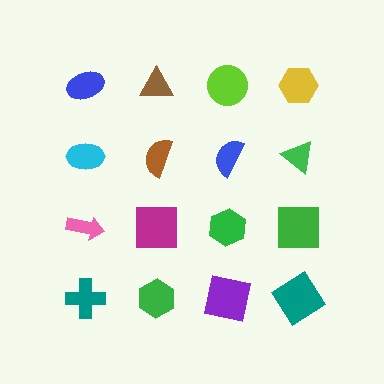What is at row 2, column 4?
A green triangle.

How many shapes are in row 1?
4 shapes.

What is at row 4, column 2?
A green hexagon.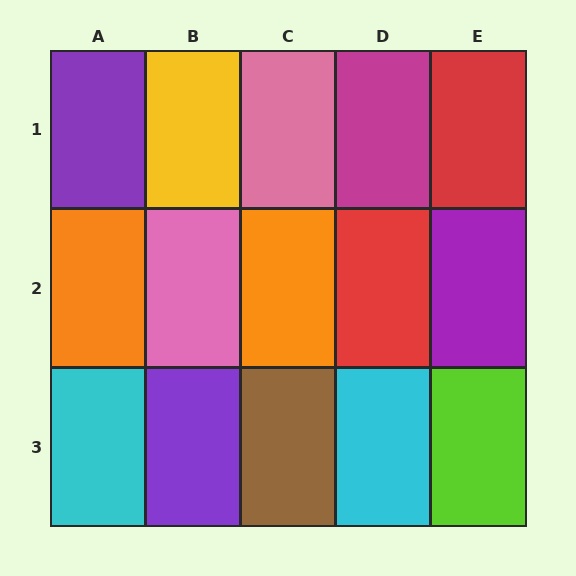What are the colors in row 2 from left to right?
Orange, pink, orange, red, purple.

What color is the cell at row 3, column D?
Cyan.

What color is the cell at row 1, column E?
Red.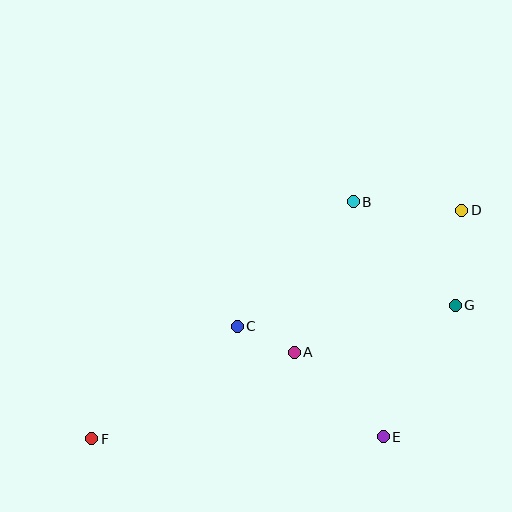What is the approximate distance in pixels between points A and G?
The distance between A and G is approximately 168 pixels.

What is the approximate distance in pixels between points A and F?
The distance between A and F is approximately 220 pixels.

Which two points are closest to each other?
Points A and C are closest to each other.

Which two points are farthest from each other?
Points D and F are farthest from each other.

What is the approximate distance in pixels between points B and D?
The distance between B and D is approximately 109 pixels.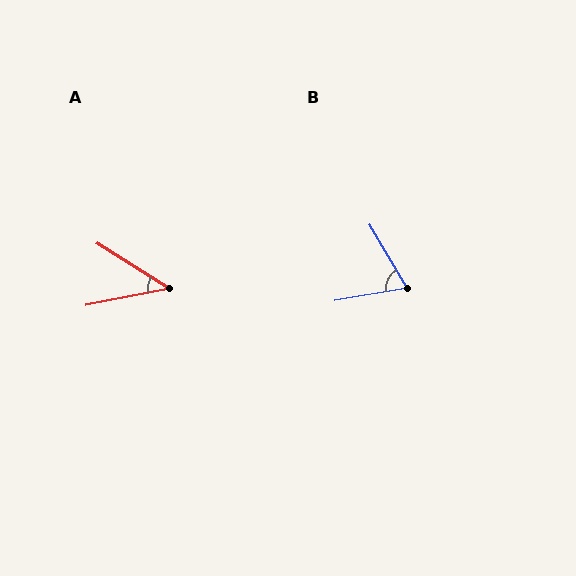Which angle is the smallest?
A, at approximately 43 degrees.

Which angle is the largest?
B, at approximately 69 degrees.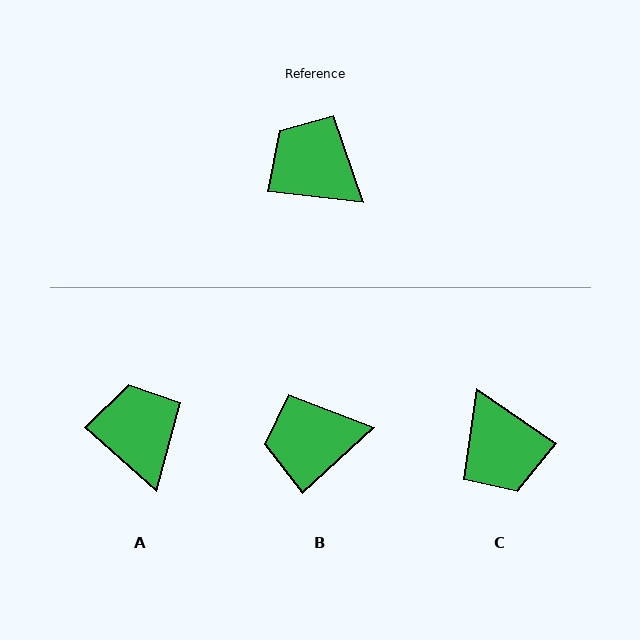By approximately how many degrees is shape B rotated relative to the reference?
Approximately 49 degrees counter-clockwise.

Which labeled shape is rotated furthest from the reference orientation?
C, about 153 degrees away.